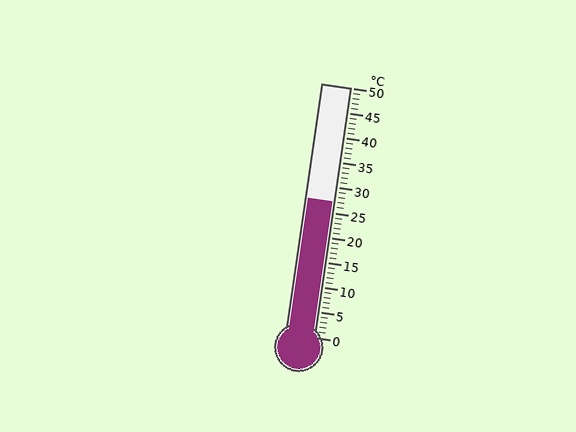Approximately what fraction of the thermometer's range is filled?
The thermometer is filled to approximately 55% of its range.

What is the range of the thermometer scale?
The thermometer scale ranges from 0°C to 50°C.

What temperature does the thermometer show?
The thermometer shows approximately 27°C.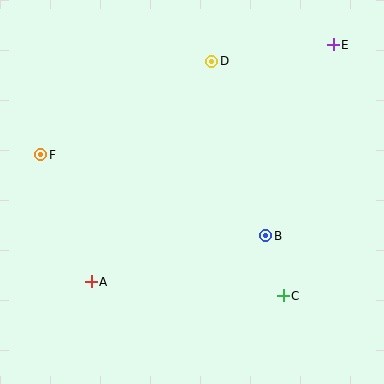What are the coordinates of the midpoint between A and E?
The midpoint between A and E is at (212, 163).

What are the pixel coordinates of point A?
Point A is at (91, 282).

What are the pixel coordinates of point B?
Point B is at (266, 236).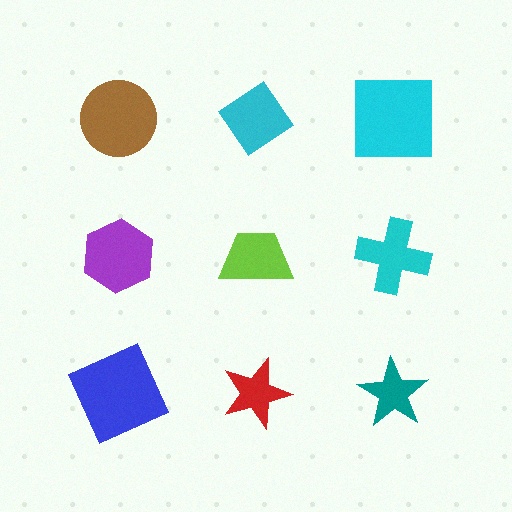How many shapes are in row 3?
3 shapes.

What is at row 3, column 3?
A teal star.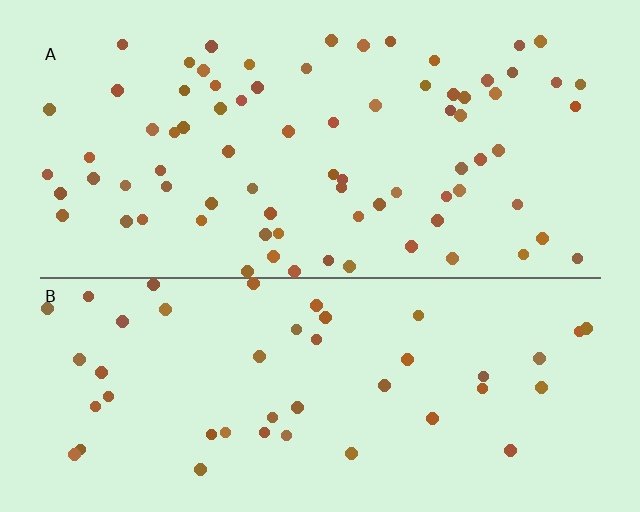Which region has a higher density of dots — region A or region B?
A (the top).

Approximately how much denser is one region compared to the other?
Approximately 1.7× — region A over region B.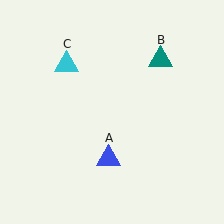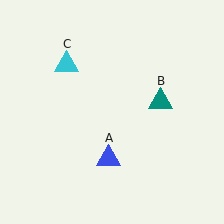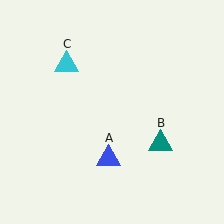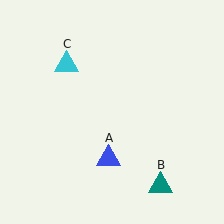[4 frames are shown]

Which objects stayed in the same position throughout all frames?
Blue triangle (object A) and cyan triangle (object C) remained stationary.